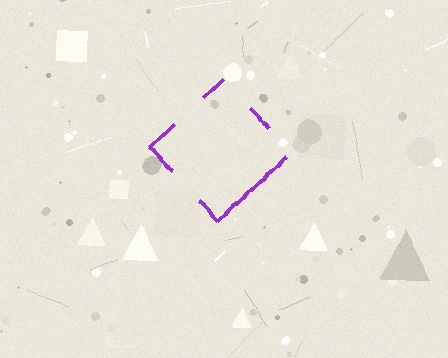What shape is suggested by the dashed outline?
The dashed outline suggests a diamond.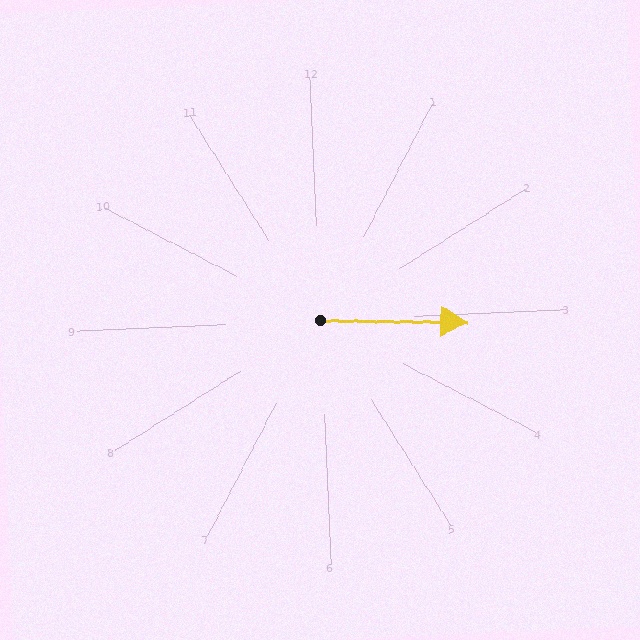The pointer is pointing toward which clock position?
Roughly 3 o'clock.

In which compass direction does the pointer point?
East.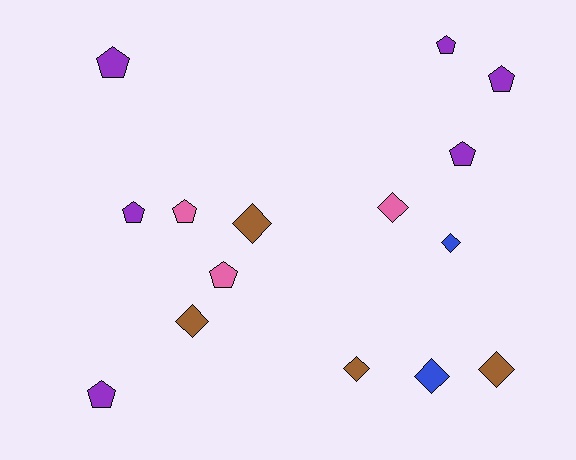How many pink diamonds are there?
There is 1 pink diamond.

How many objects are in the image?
There are 15 objects.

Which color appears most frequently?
Purple, with 6 objects.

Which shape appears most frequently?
Pentagon, with 8 objects.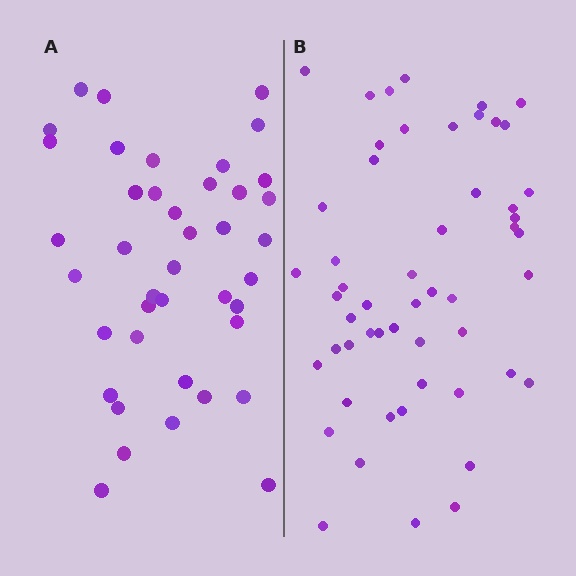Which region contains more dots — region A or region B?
Region B (the right region) has more dots.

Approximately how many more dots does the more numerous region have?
Region B has roughly 12 or so more dots than region A.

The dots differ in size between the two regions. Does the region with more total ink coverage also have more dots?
No. Region A has more total ink coverage because its dots are larger, but region B actually contains more individual dots. Total area can be misleading — the number of items is what matters here.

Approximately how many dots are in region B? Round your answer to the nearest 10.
About 50 dots. (The exact count is 53, which rounds to 50.)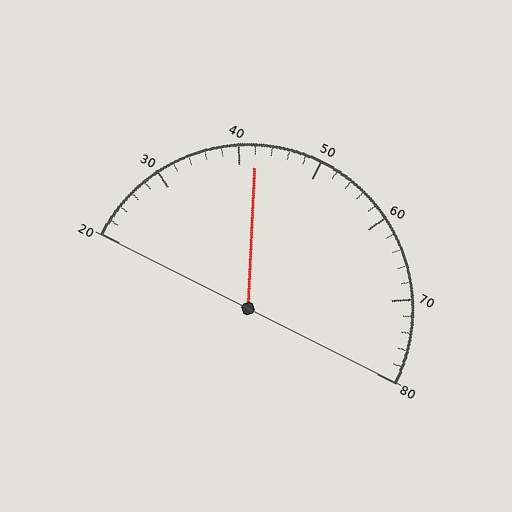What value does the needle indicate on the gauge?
The needle indicates approximately 42.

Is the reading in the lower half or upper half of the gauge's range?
The reading is in the lower half of the range (20 to 80).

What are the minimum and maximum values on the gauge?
The gauge ranges from 20 to 80.